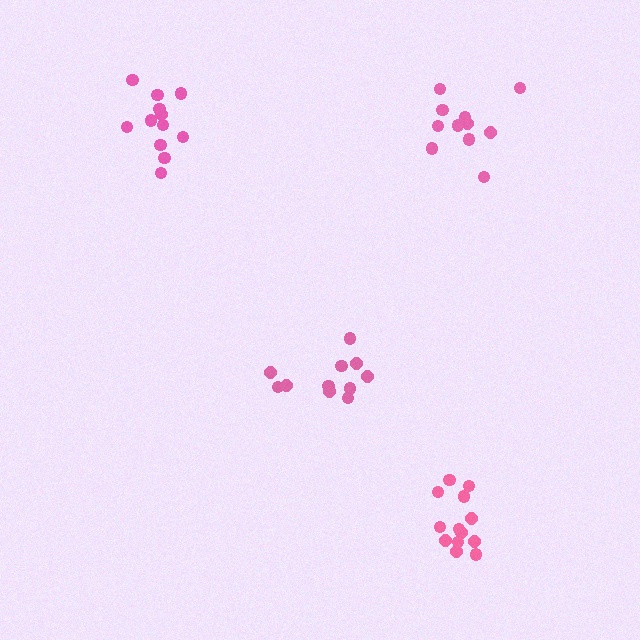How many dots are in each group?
Group 1: 12 dots, Group 2: 11 dots, Group 3: 13 dots, Group 4: 11 dots (47 total).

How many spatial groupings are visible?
There are 4 spatial groupings.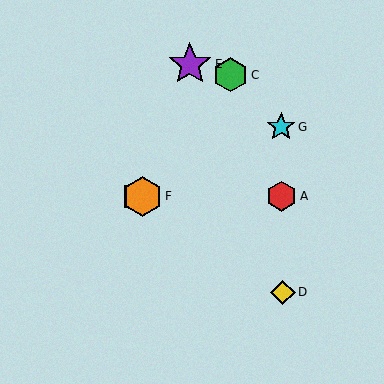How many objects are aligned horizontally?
3 objects (A, B, F) are aligned horizontally.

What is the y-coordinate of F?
Object F is at y≈196.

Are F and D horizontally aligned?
No, F is at y≈196 and D is at y≈292.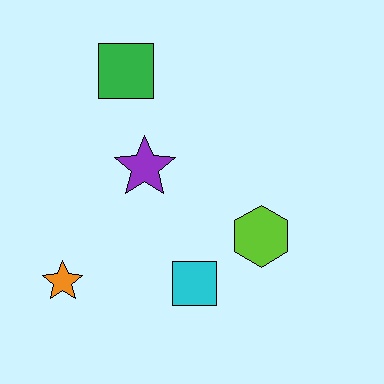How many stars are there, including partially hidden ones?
There are 2 stars.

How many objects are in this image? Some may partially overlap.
There are 5 objects.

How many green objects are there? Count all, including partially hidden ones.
There is 1 green object.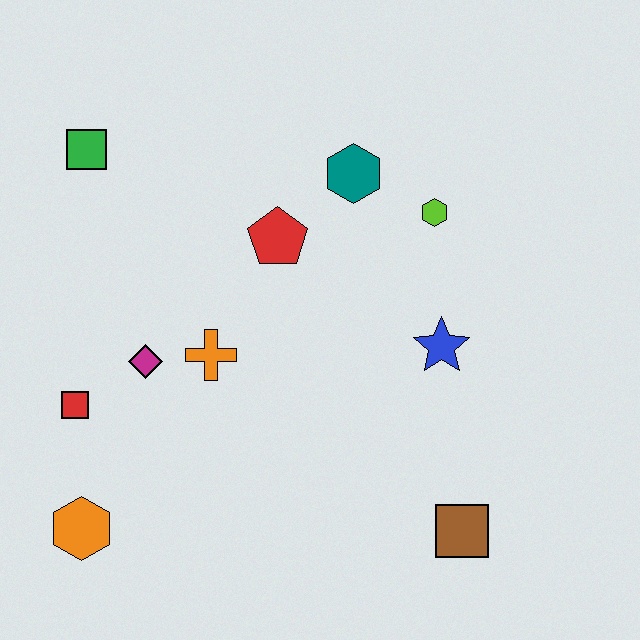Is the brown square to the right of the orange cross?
Yes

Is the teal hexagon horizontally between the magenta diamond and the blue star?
Yes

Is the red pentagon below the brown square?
No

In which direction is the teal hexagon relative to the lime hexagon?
The teal hexagon is to the left of the lime hexagon.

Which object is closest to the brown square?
The blue star is closest to the brown square.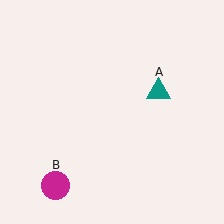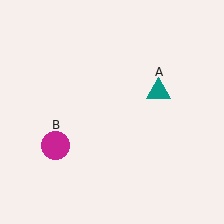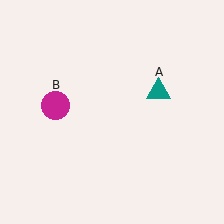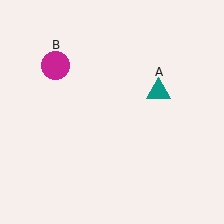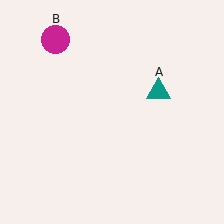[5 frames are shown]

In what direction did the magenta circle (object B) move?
The magenta circle (object B) moved up.